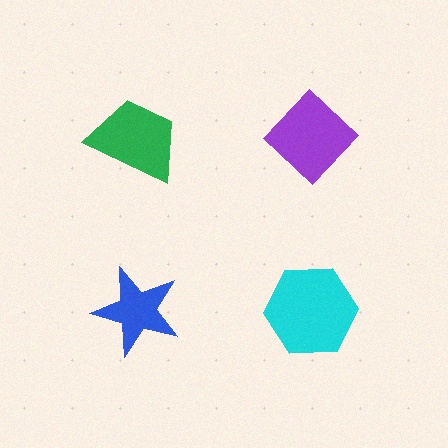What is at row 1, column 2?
A purple diamond.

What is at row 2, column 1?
A blue star.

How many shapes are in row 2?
2 shapes.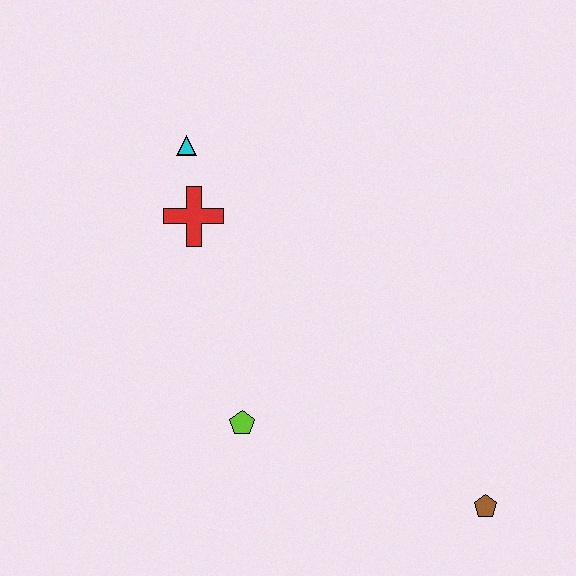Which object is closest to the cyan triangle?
The red cross is closest to the cyan triangle.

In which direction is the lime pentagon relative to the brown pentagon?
The lime pentagon is to the left of the brown pentagon.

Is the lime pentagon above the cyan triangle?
No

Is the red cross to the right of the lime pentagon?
No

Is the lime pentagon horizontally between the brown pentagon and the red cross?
Yes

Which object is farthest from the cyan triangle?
The brown pentagon is farthest from the cyan triangle.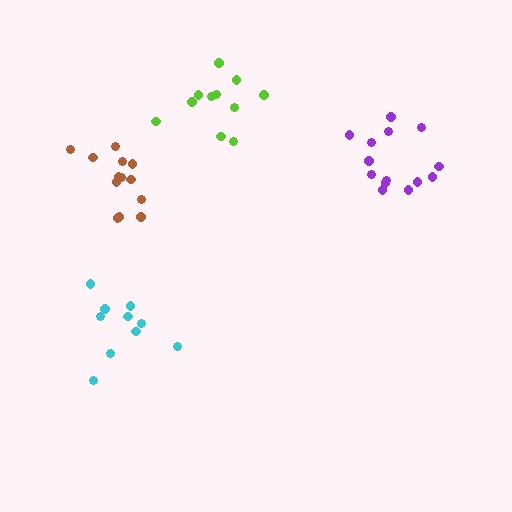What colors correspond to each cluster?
The clusters are colored: brown, cyan, purple, lime.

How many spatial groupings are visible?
There are 4 spatial groupings.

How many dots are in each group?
Group 1: 13 dots, Group 2: 10 dots, Group 3: 14 dots, Group 4: 11 dots (48 total).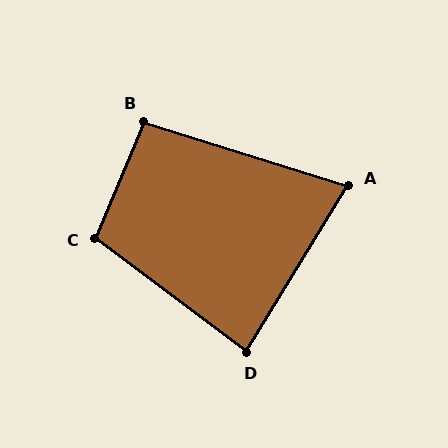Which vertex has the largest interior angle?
C, at approximately 104 degrees.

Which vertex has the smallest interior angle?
A, at approximately 76 degrees.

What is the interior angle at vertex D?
Approximately 85 degrees (acute).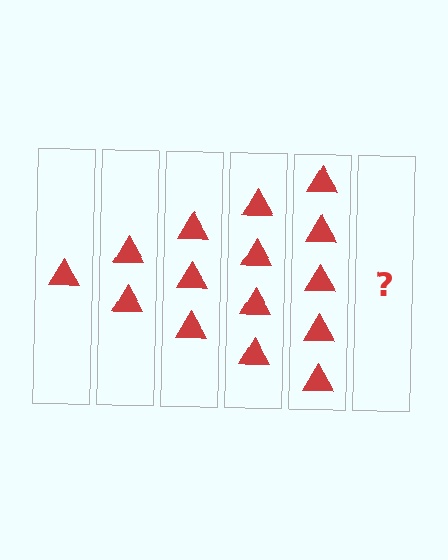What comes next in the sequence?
The next element should be 6 triangles.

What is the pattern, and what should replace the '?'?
The pattern is that each step adds one more triangle. The '?' should be 6 triangles.